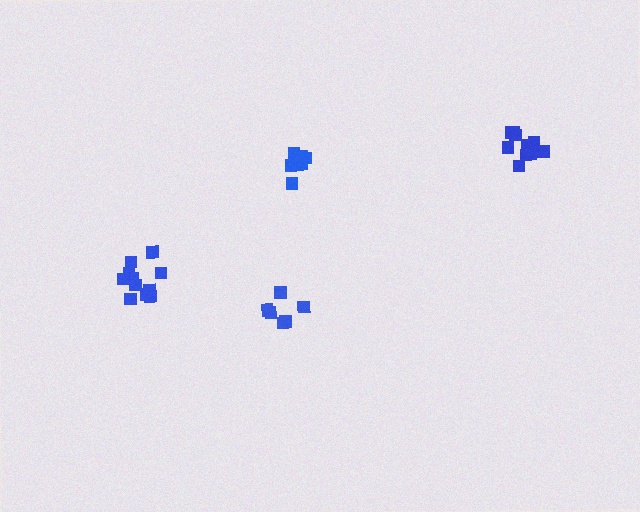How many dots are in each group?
Group 1: 11 dots, Group 2: 8 dots, Group 3: 6 dots, Group 4: 11 dots (36 total).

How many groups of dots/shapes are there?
There are 4 groups.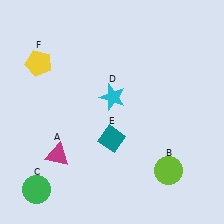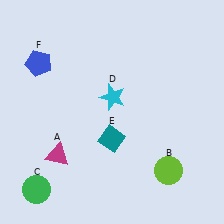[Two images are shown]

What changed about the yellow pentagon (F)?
In Image 1, F is yellow. In Image 2, it changed to blue.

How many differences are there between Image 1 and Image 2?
There is 1 difference between the two images.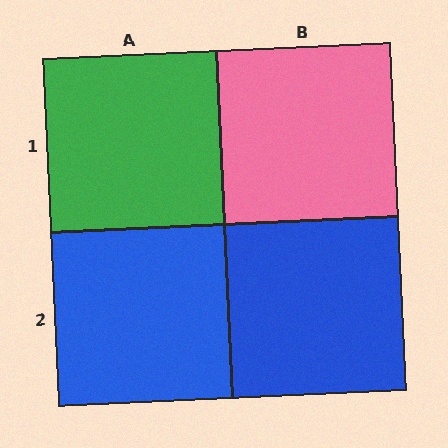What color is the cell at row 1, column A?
Green.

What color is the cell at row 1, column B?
Pink.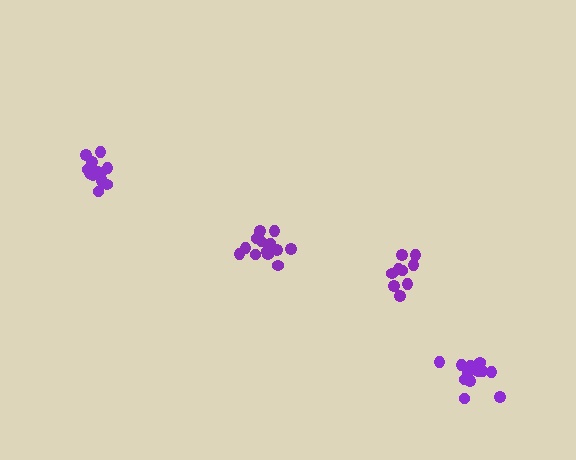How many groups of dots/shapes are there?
There are 4 groups.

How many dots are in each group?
Group 1: 13 dots, Group 2: 13 dots, Group 3: 9 dots, Group 4: 13 dots (48 total).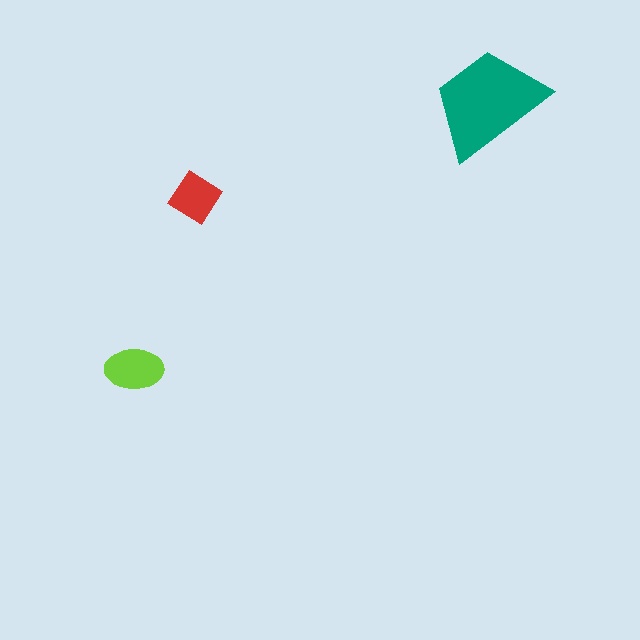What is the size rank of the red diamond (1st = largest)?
3rd.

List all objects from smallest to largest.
The red diamond, the lime ellipse, the teal trapezoid.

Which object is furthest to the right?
The teal trapezoid is rightmost.